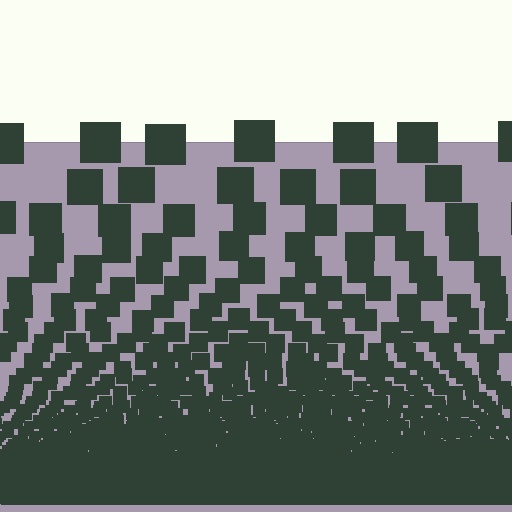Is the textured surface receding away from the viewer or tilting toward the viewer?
The surface appears to tilt toward the viewer. Texture elements get larger and sparser toward the top.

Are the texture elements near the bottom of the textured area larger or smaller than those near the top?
Smaller. The gradient is inverted — elements near the bottom are smaller and denser.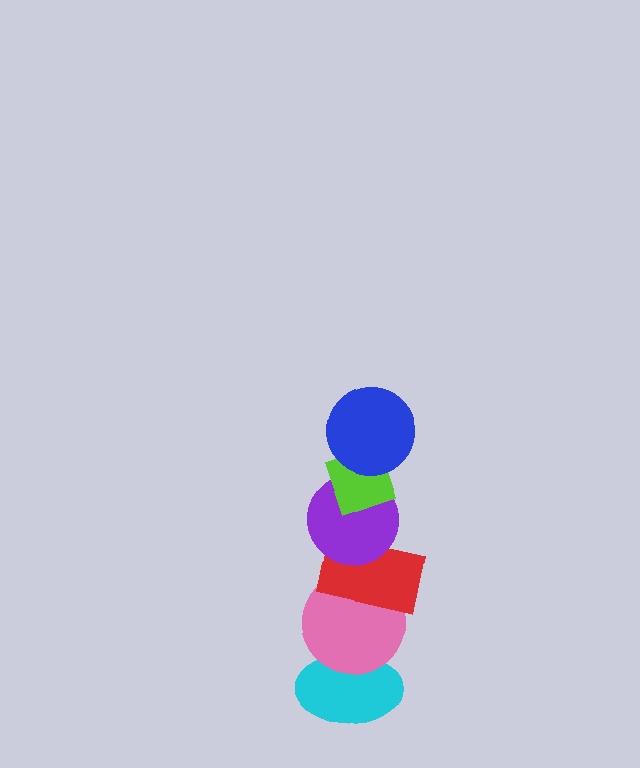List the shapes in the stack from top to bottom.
From top to bottom: the blue circle, the lime diamond, the purple circle, the red rectangle, the pink circle, the cyan ellipse.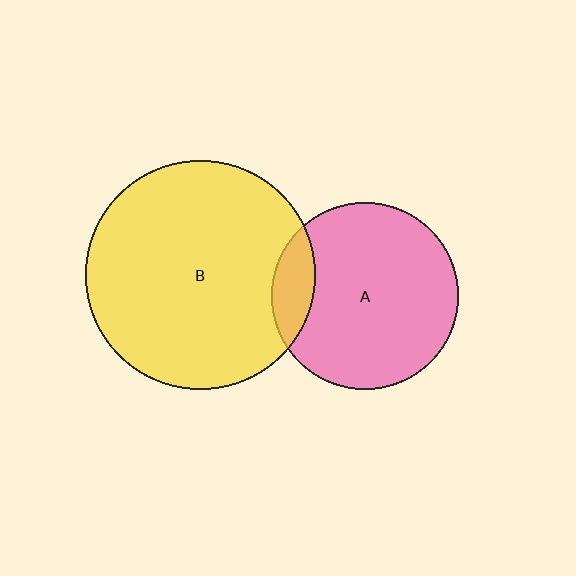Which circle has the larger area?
Circle B (yellow).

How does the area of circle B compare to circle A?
Approximately 1.5 times.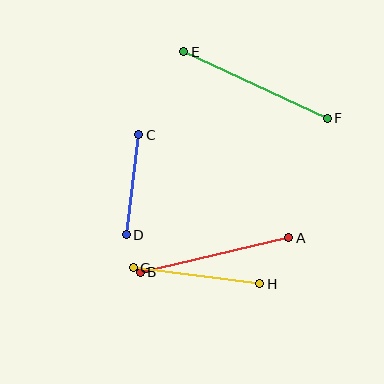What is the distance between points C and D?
The distance is approximately 101 pixels.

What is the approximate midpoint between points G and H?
The midpoint is at approximately (197, 276) pixels.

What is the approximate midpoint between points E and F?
The midpoint is at approximately (255, 85) pixels.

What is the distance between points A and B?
The distance is approximately 152 pixels.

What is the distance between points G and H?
The distance is approximately 127 pixels.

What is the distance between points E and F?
The distance is approximately 158 pixels.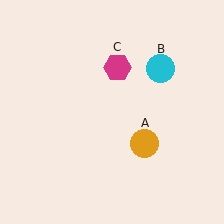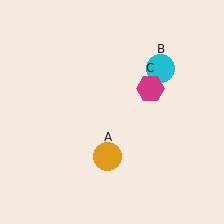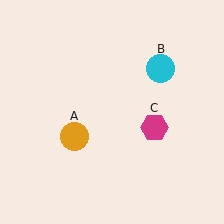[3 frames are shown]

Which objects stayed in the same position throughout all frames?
Cyan circle (object B) remained stationary.